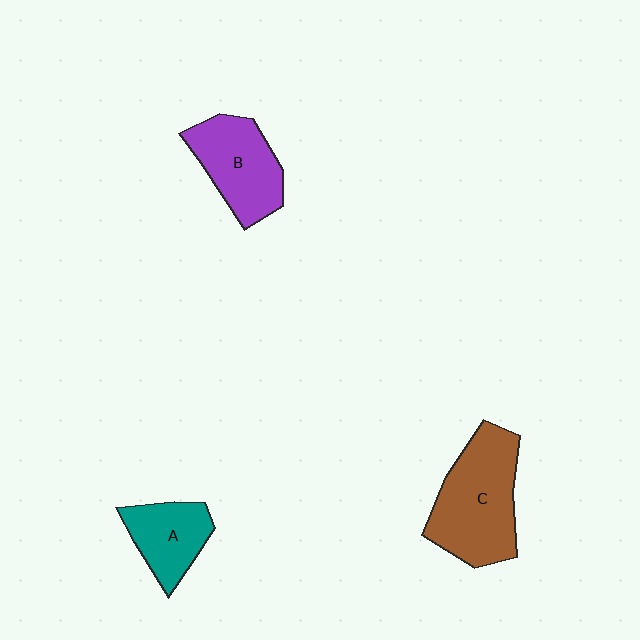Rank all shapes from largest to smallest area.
From largest to smallest: C (brown), B (purple), A (teal).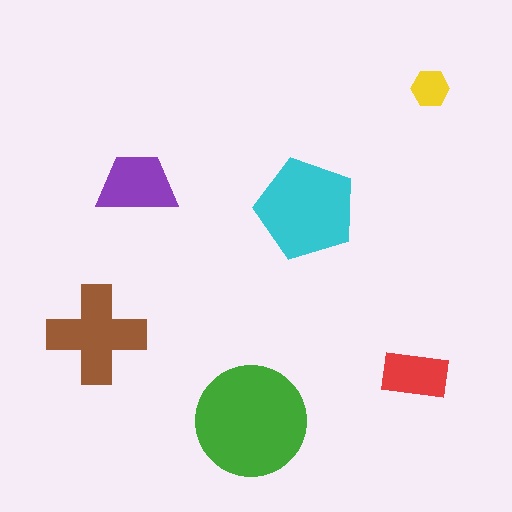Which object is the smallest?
The yellow hexagon.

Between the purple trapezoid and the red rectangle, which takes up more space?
The purple trapezoid.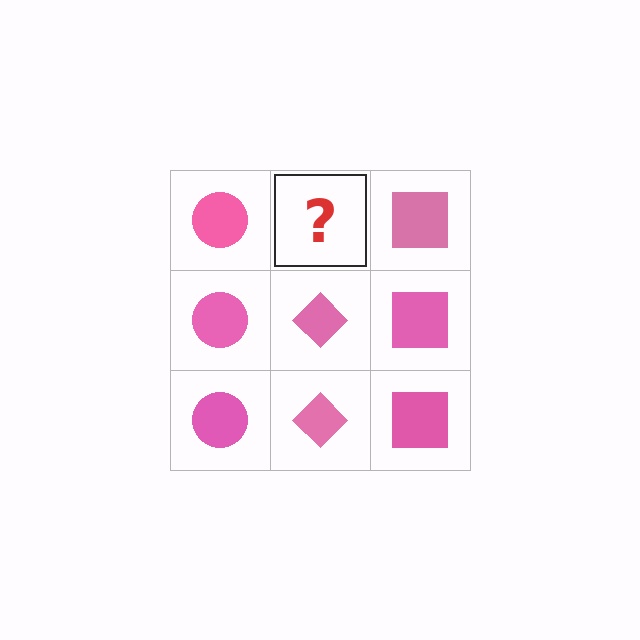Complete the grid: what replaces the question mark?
The question mark should be replaced with a pink diamond.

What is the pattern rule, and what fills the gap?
The rule is that each column has a consistent shape. The gap should be filled with a pink diamond.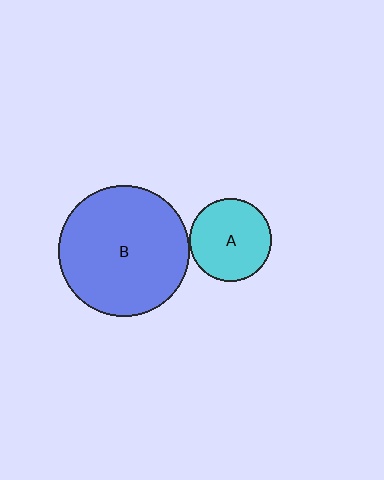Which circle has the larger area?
Circle B (blue).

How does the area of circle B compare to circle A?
Approximately 2.5 times.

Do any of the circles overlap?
No, none of the circles overlap.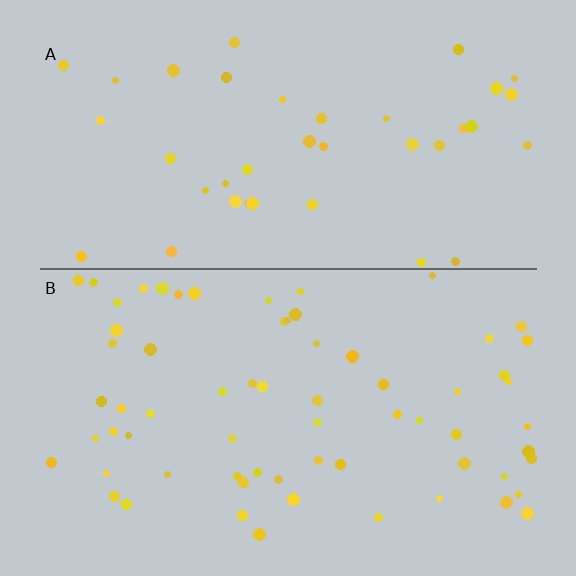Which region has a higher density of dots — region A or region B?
B (the bottom).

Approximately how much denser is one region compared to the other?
Approximately 1.7× — region B over region A.